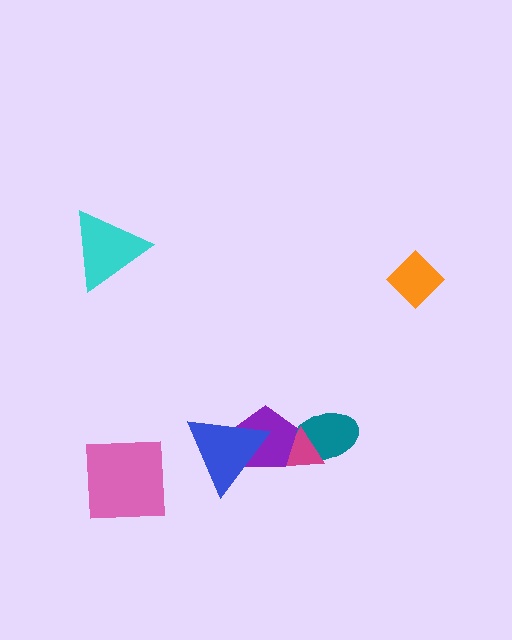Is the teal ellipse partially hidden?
Yes, it is partially covered by another shape.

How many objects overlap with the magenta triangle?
2 objects overlap with the magenta triangle.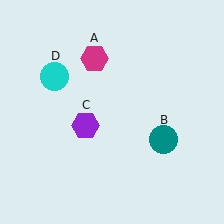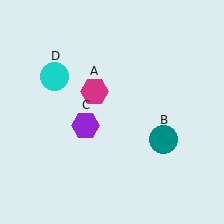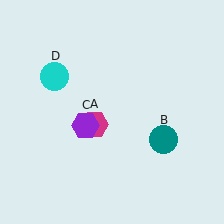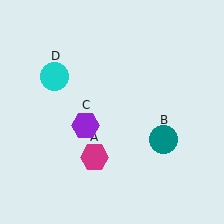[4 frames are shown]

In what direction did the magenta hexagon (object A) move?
The magenta hexagon (object A) moved down.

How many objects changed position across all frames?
1 object changed position: magenta hexagon (object A).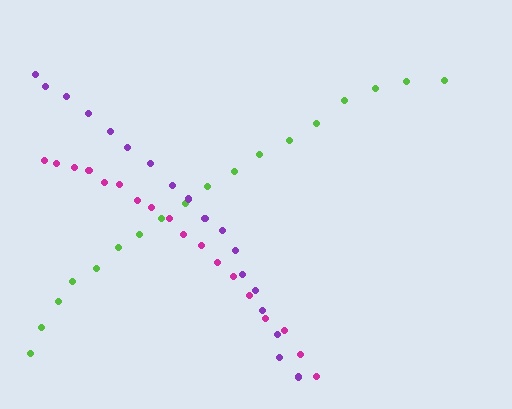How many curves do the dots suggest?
There are 3 distinct paths.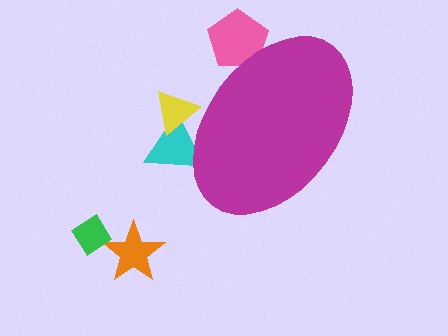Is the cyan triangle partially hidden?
Yes, the cyan triangle is partially hidden behind the magenta ellipse.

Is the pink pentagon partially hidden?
Yes, the pink pentagon is partially hidden behind the magenta ellipse.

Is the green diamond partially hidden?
No, the green diamond is fully visible.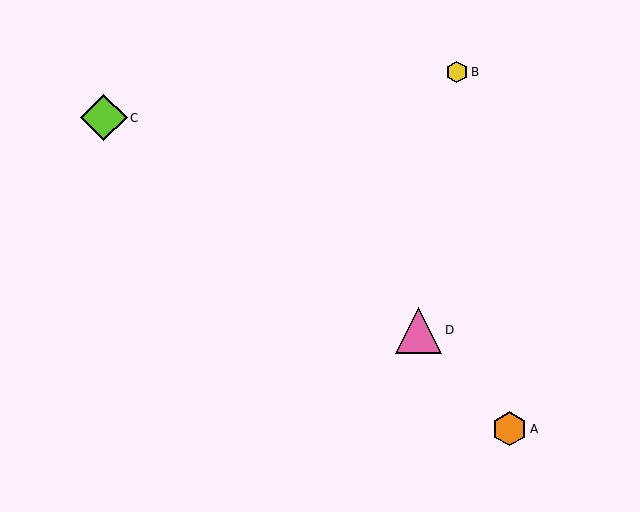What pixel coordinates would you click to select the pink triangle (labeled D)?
Click at (419, 330) to select the pink triangle D.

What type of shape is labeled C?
Shape C is a lime diamond.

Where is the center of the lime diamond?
The center of the lime diamond is at (104, 118).